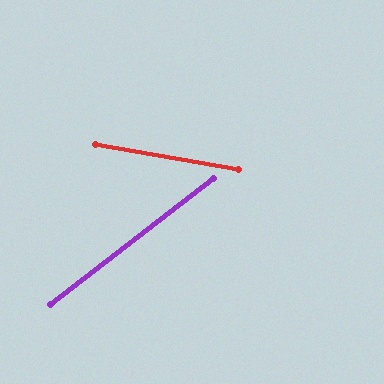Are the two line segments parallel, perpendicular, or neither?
Neither parallel nor perpendicular — they differ by about 48°.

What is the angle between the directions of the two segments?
Approximately 48 degrees.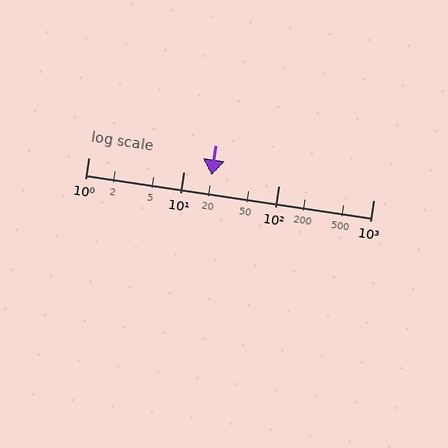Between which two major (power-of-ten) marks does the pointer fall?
The pointer is between 10 and 100.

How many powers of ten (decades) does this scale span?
The scale spans 3 decades, from 1 to 1000.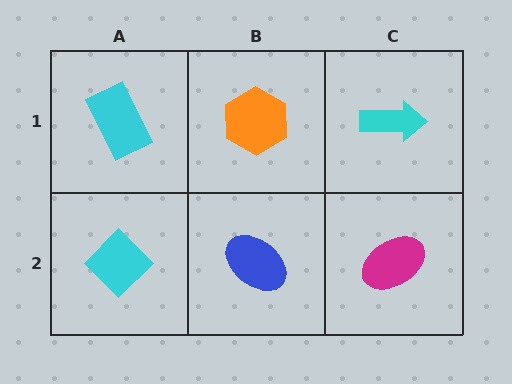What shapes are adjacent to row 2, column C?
A cyan arrow (row 1, column C), a blue ellipse (row 2, column B).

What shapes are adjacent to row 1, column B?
A blue ellipse (row 2, column B), a cyan rectangle (row 1, column A), a cyan arrow (row 1, column C).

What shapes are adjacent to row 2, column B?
An orange hexagon (row 1, column B), a cyan diamond (row 2, column A), a magenta ellipse (row 2, column C).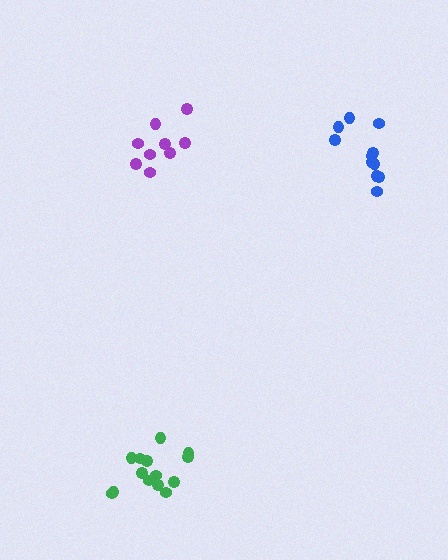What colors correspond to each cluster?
The clusters are colored: purple, blue, green.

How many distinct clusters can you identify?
There are 3 distinct clusters.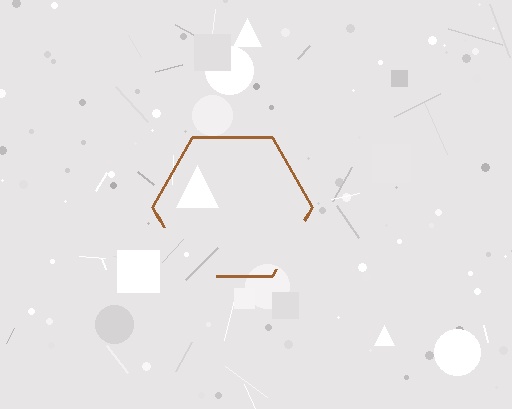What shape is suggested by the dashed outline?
The dashed outline suggests a hexagon.